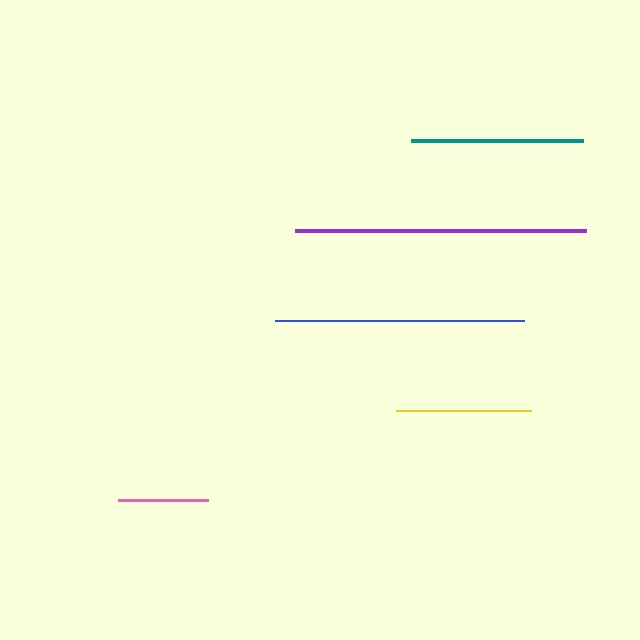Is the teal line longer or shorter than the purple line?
The purple line is longer than the teal line.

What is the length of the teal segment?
The teal segment is approximately 172 pixels long.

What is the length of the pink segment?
The pink segment is approximately 89 pixels long.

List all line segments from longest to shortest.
From longest to shortest: purple, blue, teal, yellow, pink.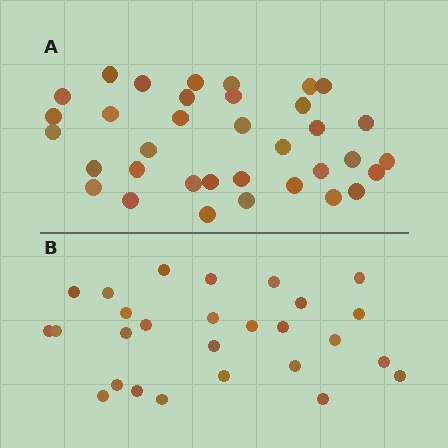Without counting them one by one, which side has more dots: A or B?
Region A (the top region) has more dots.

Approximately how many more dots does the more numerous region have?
Region A has roughly 8 or so more dots than region B.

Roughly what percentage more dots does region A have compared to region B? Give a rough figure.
About 30% more.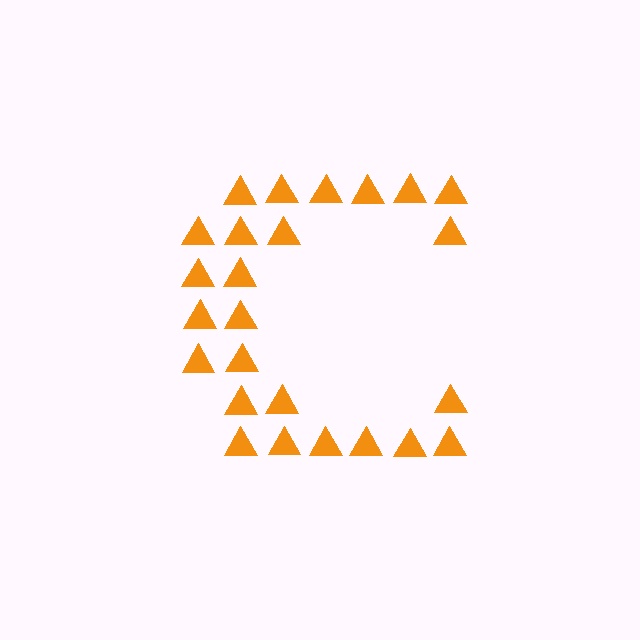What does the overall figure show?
The overall figure shows the letter C.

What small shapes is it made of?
It is made of small triangles.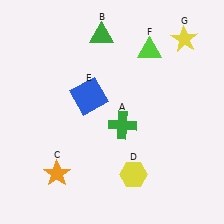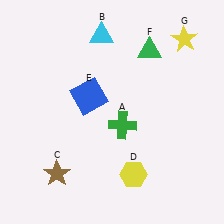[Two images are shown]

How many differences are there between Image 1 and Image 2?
There are 3 differences between the two images.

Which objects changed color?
B changed from green to cyan. C changed from orange to brown. F changed from lime to green.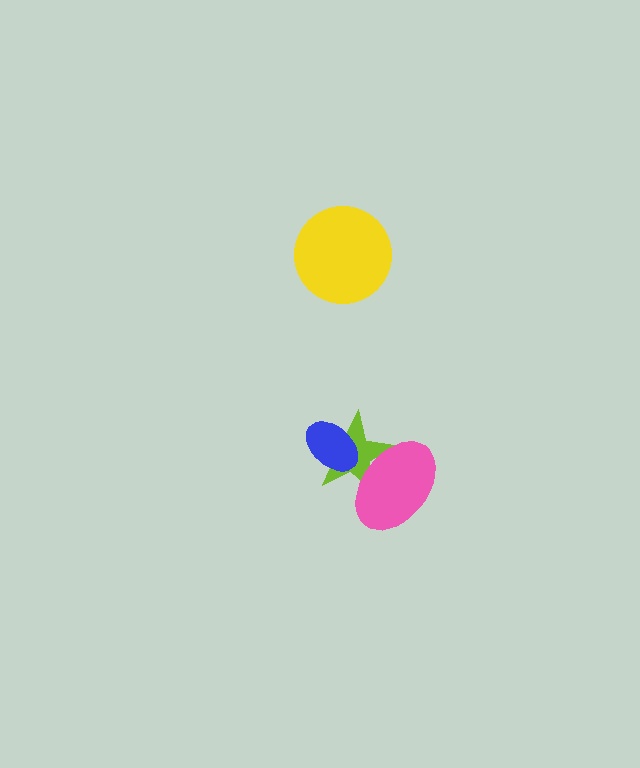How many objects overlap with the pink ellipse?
1 object overlaps with the pink ellipse.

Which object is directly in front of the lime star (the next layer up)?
The blue ellipse is directly in front of the lime star.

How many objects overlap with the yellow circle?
0 objects overlap with the yellow circle.